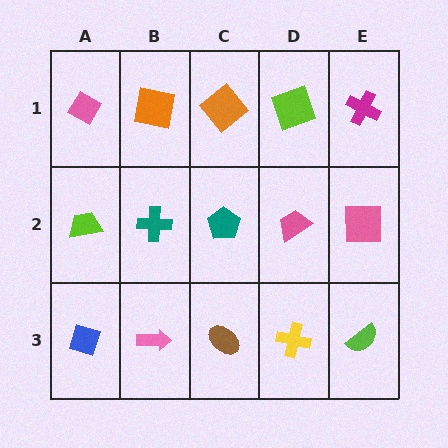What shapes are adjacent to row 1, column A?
A lime trapezoid (row 2, column A), an orange square (row 1, column B).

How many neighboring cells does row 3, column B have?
3.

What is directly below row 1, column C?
A teal pentagon.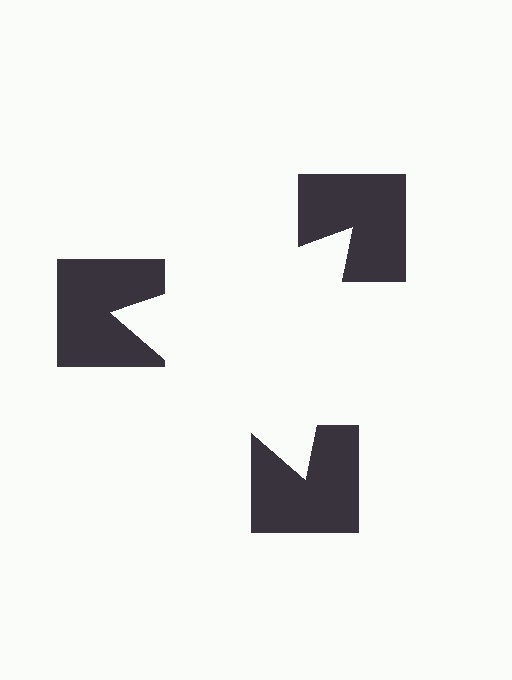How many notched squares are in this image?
There are 3 — one at each vertex of the illusory triangle.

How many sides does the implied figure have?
3 sides.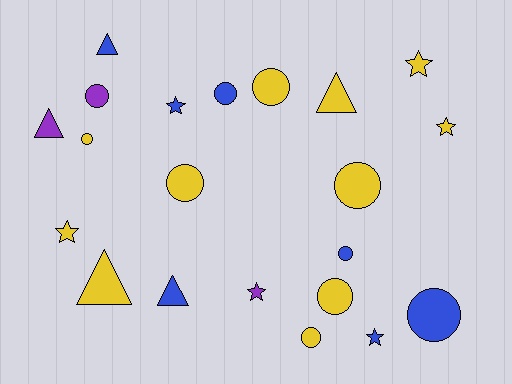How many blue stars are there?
There are 2 blue stars.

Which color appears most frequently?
Yellow, with 11 objects.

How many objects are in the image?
There are 21 objects.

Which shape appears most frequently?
Circle, with 10 objects.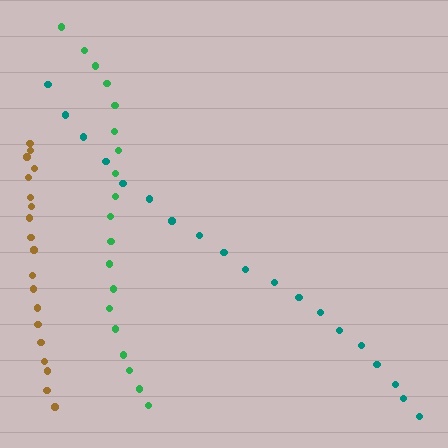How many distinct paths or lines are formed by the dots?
There are 3 distinct paths.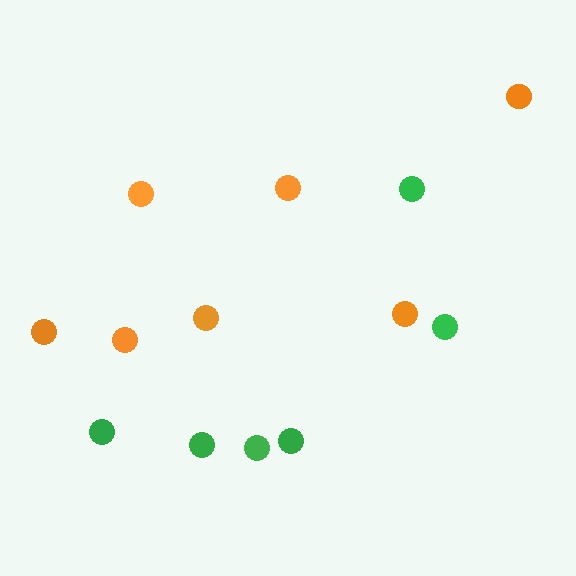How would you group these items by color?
There are 2 groups: one group of orange circles (7) and one group of green circles (6).